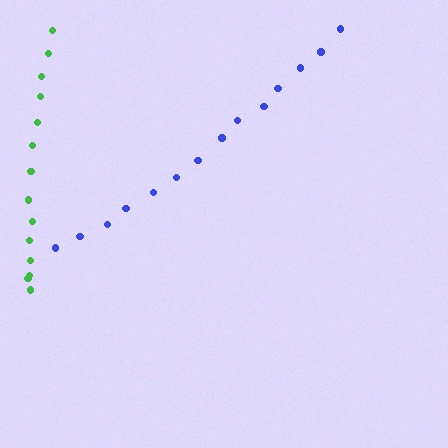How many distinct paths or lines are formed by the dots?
There are 2 distinct paths.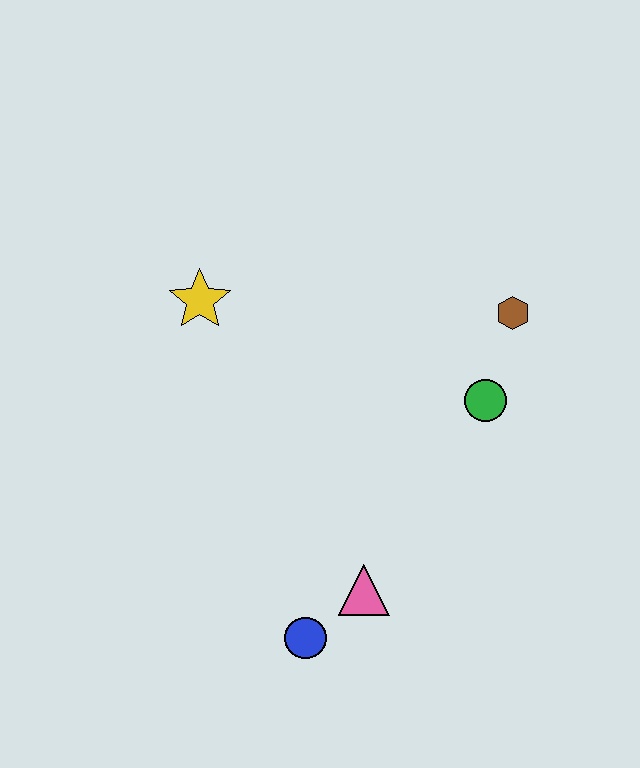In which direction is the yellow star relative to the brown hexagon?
The yellow star is to the left of the brown hexagon.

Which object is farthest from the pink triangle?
The yellow star is farthest from the pink triangle.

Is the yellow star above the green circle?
Yes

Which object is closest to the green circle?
The brown hexagon is closest to the green circle.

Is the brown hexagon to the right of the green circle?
Yes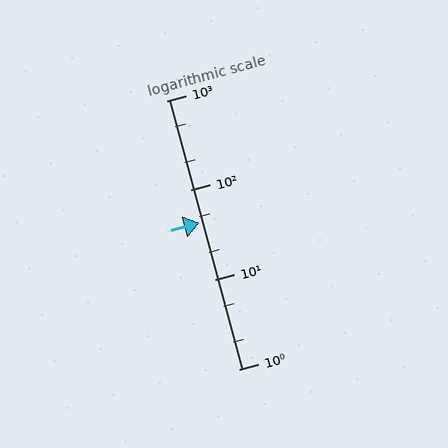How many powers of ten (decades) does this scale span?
The scale spans 3 decades, from 1 to 1000.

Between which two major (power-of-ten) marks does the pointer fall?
The pointer is between 10 and 100.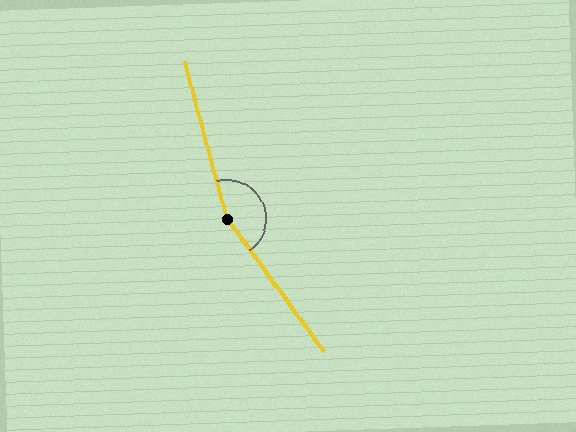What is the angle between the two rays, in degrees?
Approximately 159 degrees.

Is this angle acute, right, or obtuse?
It is obtuse.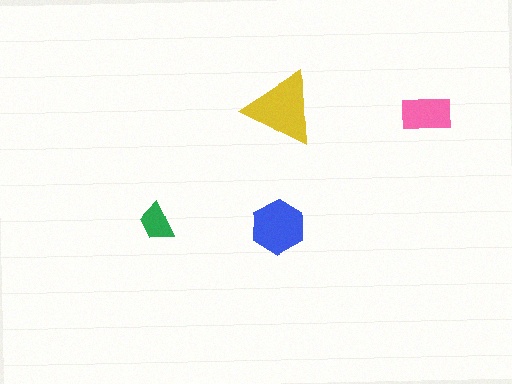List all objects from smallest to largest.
The green trapezoid, the pink rectangle, the blue hexagon, the yellow triangle.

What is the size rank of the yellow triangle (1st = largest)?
1st.